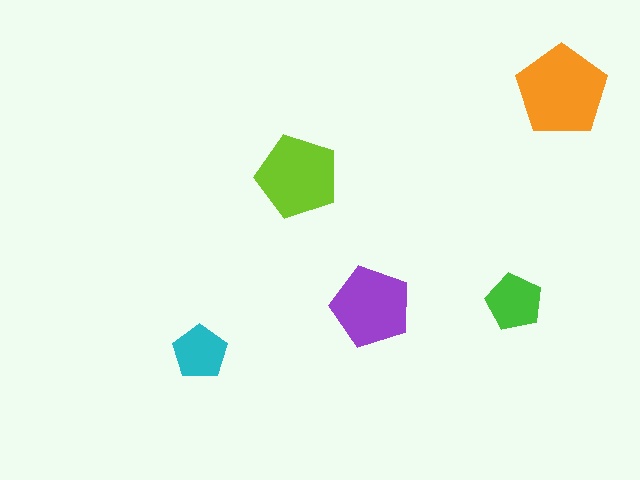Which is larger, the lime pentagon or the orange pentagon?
The orange one.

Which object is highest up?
The orange pentagon is topmost.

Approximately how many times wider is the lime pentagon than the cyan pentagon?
About 1.5 times wider.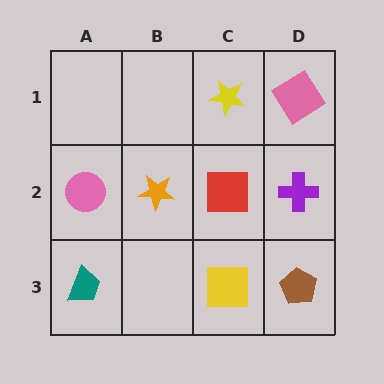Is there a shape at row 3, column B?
No, that cell is empty.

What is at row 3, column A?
A teal trapezoid.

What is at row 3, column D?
A brown pentagon.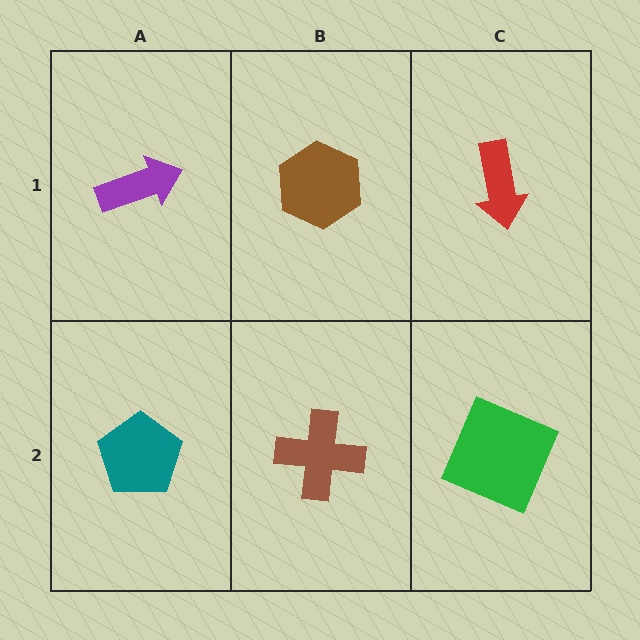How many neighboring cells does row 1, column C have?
2.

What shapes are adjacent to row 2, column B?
A brown hexagon (row 1, column B), a teal pentagon (row 2, column A), a green square (row 2, column C).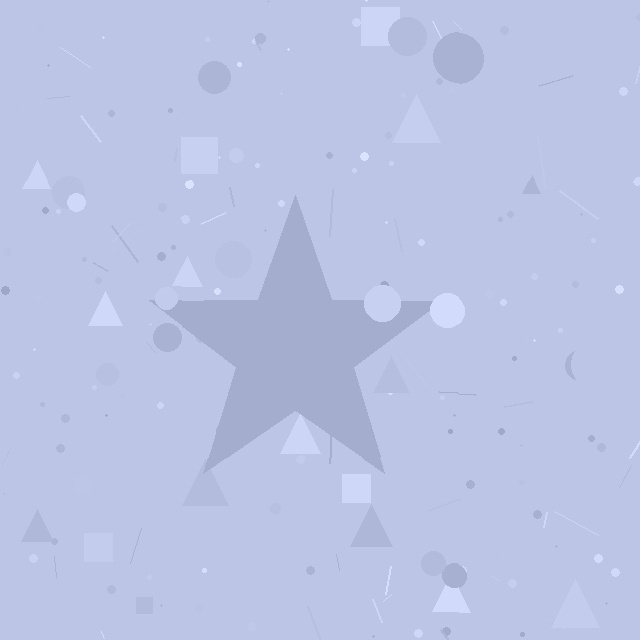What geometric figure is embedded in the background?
A star is embedded in the background.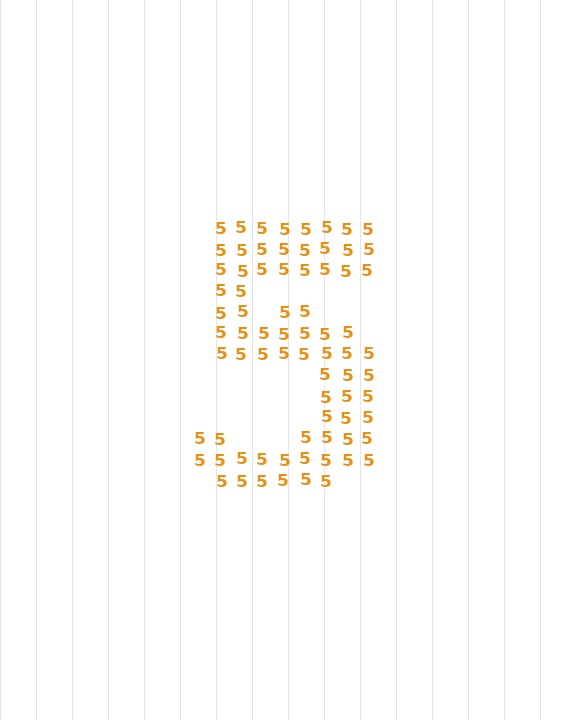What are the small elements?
The small elements are digit 5's.